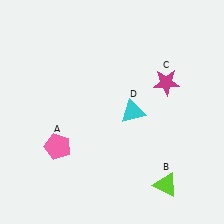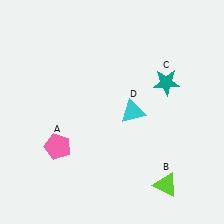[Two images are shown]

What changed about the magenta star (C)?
In Image 1, C is magenta. In Image 2, it changed to teal.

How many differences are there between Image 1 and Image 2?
There is 1 difference between the two images.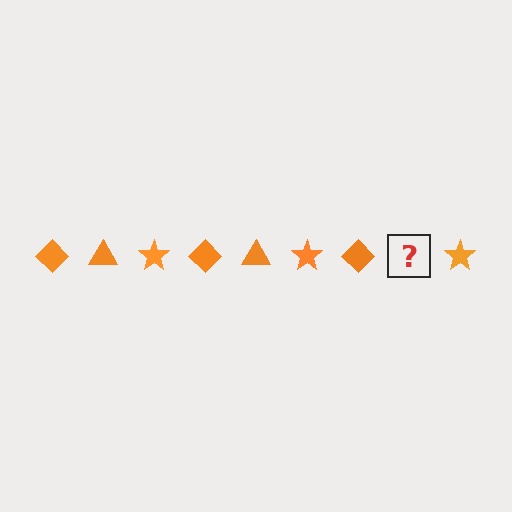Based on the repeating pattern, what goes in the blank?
The blank should be an orange triangle.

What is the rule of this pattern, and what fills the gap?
The rule is that the pattern cycles through diamond, triangle, star shapes in orange. The gap should be filled with an orange triangle.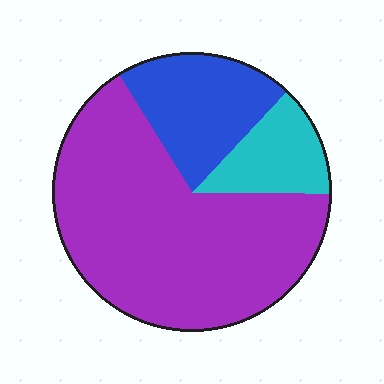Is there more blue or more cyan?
Blue.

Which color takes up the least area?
Cyan, at roughly 15%.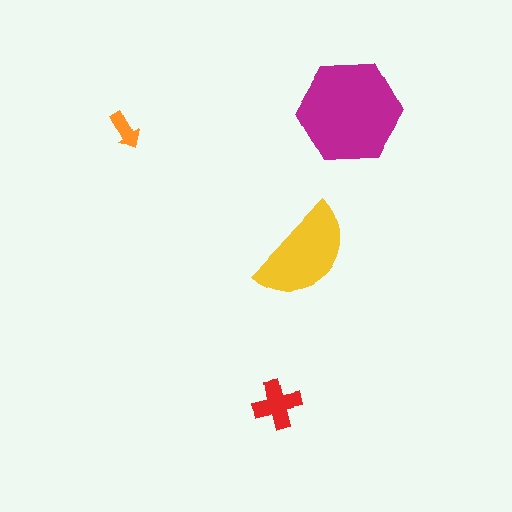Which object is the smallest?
The orange arrow.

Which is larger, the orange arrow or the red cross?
The red cross.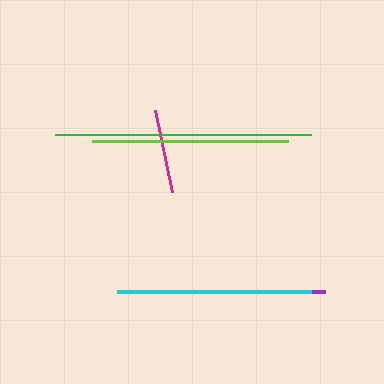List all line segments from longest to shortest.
From longest to shortest: green, lime, cyan, purple, magenta.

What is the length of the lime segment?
The lime segment is approximately 196 pixels long.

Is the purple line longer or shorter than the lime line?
The lime line is longer than the purple line.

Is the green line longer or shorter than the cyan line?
The green line is longer than the cyan line.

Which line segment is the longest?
The green line is the longest at approximately 255 pixels.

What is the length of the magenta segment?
The magenta segment is approximately 85 pixels long.